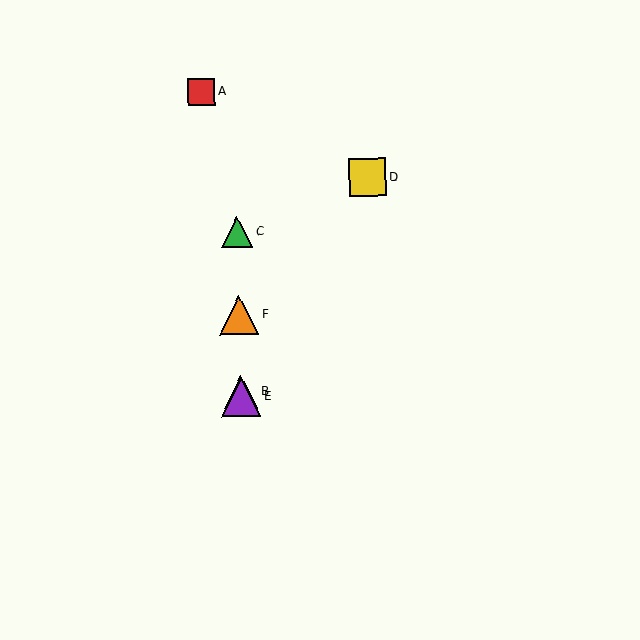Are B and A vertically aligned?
No, B is at x≈241 and A is at x≈201.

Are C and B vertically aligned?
Yes, both are at x≈237.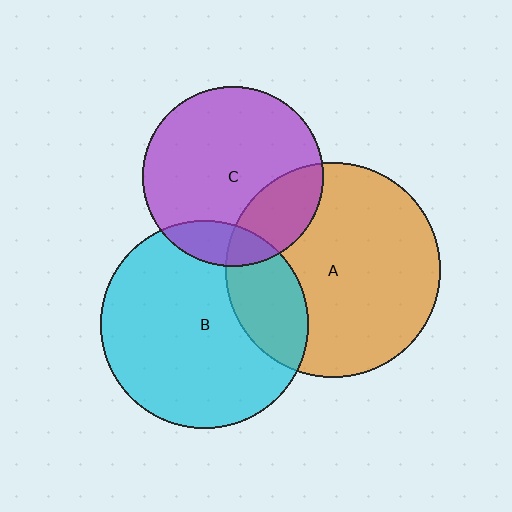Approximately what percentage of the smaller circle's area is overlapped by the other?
Approximately 25%.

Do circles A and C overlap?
Yes.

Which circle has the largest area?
Circle A (orange).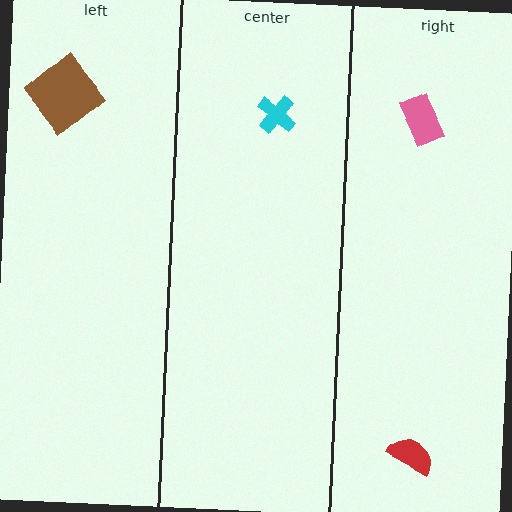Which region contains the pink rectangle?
The right region.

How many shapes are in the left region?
1.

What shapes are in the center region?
The cyan cross.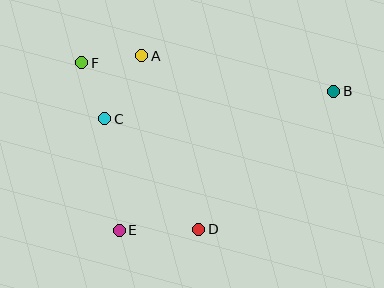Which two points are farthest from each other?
Points B and E are farthest from each other.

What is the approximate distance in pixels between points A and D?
The distance between A and D is approximately 182 pixels.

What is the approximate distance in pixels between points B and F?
The distance between B and F is approximately 253 pixels.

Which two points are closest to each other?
Points C and F are closest to each other.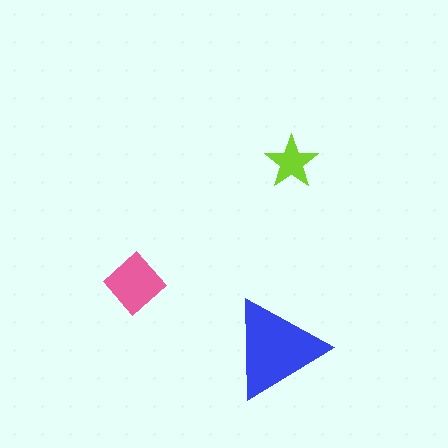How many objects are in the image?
There are 3 objects in the image.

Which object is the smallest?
The lime star.